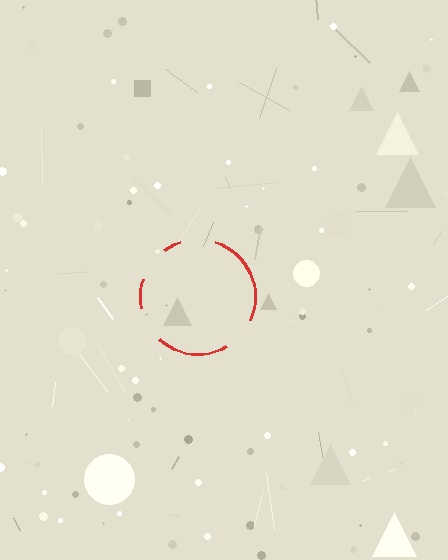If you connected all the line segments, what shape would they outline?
They would outline a circle.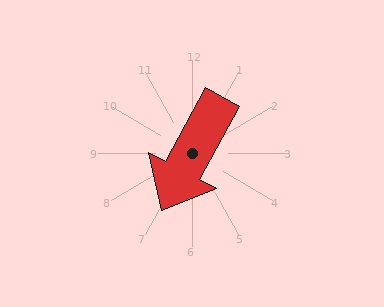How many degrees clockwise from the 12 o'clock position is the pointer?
Approximately 209 degrees.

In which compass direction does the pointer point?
Southwest.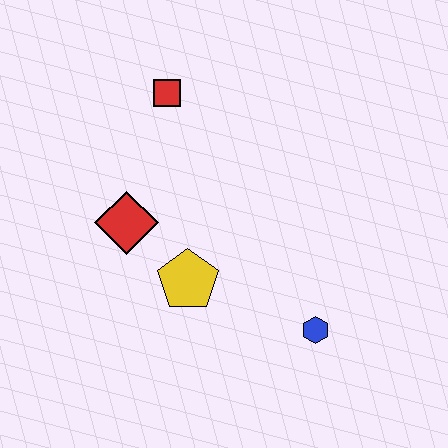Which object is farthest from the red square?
The blue hexagon is farthest from the red square.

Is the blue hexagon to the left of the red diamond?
No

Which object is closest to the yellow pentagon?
The red diamond is closest to the yellow pentagon.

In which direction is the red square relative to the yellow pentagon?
The red square is above the yellow pentagon.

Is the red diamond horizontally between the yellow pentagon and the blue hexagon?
No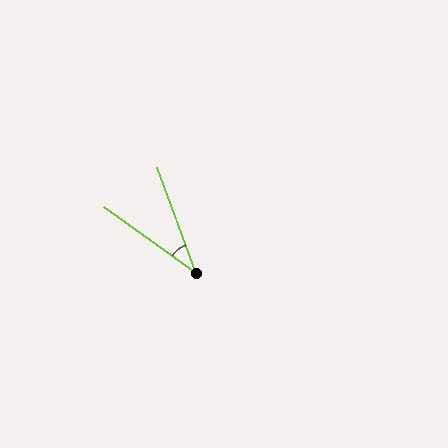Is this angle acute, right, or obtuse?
It is acute.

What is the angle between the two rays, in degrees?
Approximately 34 degrees.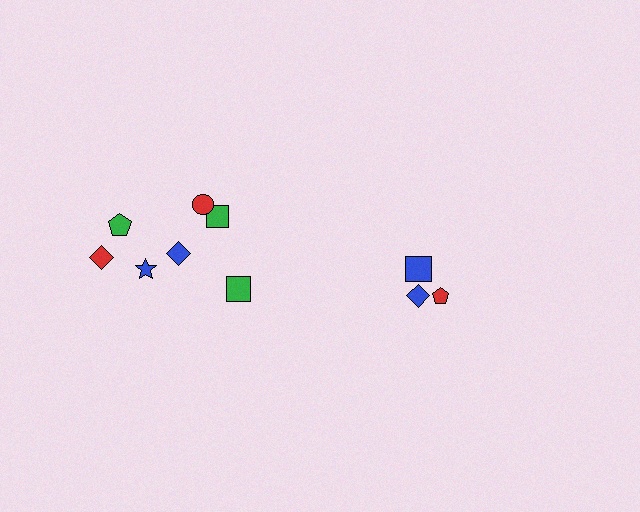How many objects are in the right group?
There are 3 objects.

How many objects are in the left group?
There are 8 objects.